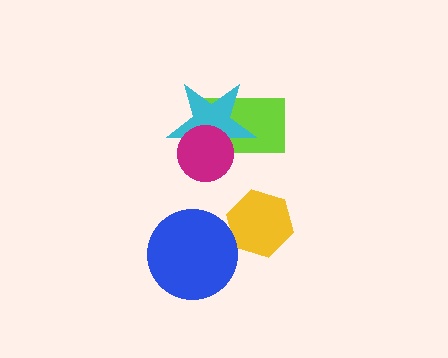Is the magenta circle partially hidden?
No, no other shape covers it.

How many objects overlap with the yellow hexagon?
0 objects overlap with the yellow hexagon.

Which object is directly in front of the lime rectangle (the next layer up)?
The cyan star is directly in front of the lime rectangle.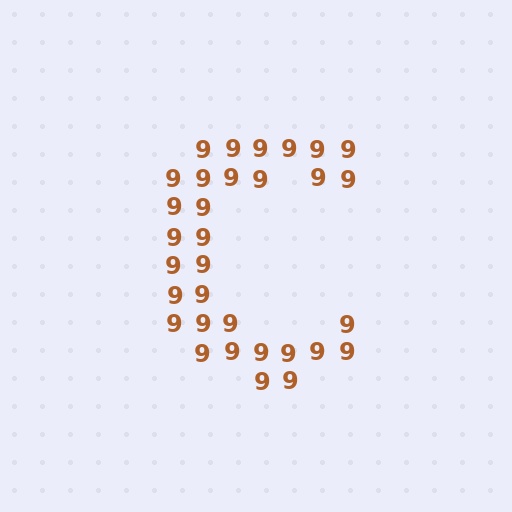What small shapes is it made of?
It is made of small digit 9's.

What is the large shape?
The large shape is the letter C.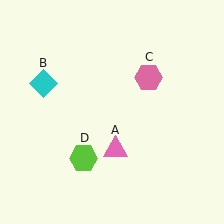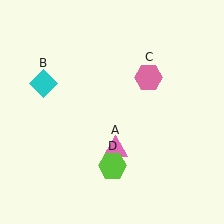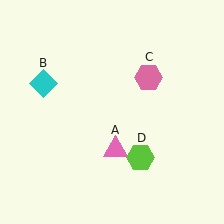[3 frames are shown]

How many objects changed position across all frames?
1 object changed position: lime hexagon (object D).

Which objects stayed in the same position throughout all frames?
Pink triangle (object A) and cyan diamond (object B) and pink hexagon (object C) remained stationary.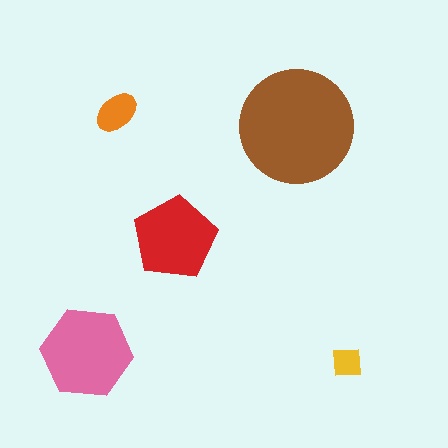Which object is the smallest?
The yellow square.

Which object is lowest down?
The yellow square is bottommost.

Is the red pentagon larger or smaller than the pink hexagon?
Smaller.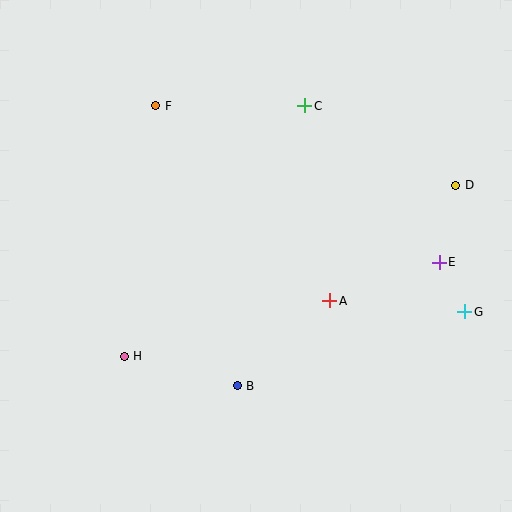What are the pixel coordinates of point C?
Point C is at (305, 106).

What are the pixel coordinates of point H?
Point H is at (124, 356).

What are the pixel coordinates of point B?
Point B is at (237, 386).